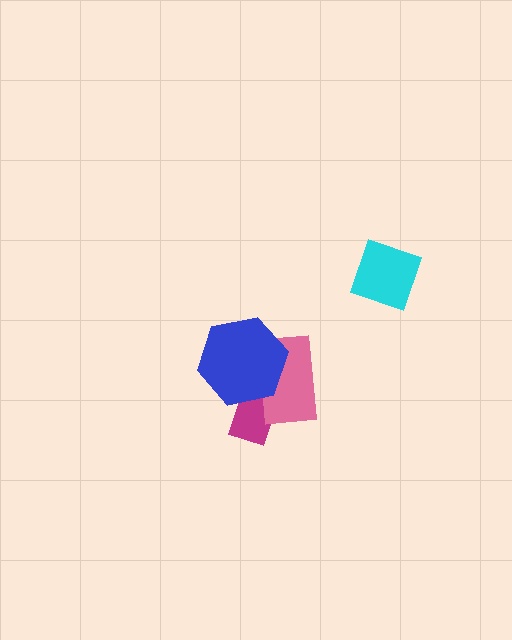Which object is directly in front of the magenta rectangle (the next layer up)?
The pink rectangle is directly in front of the magenta rectangle.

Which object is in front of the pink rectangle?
The blue hexagon is in front of the pink rectangle.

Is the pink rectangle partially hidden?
Yes, it is partially covered by another shape.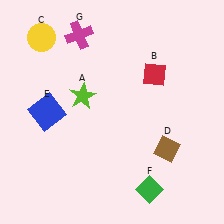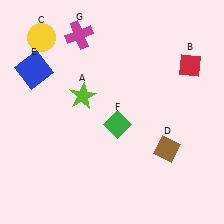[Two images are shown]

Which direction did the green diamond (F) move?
The green diamond (F) moved up.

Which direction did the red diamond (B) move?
The red diamond (B) moved right.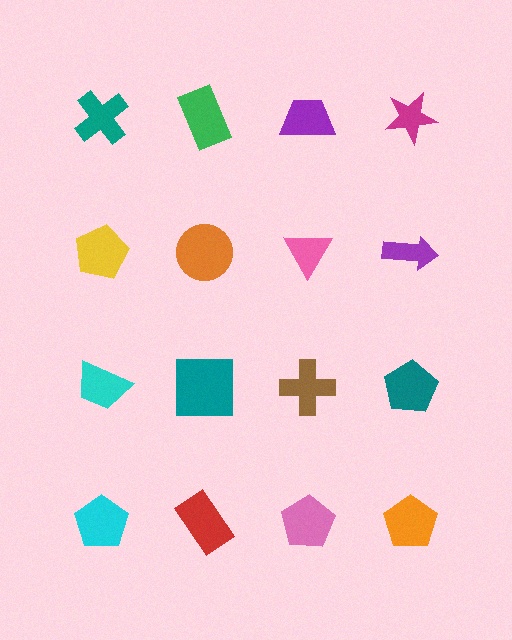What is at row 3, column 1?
A cyan trapezoid.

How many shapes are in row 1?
4 shapes.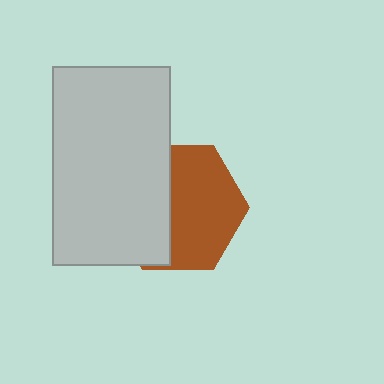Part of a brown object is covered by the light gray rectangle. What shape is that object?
It is a hexagon.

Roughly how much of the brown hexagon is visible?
About half of it is visible (roughly 57%).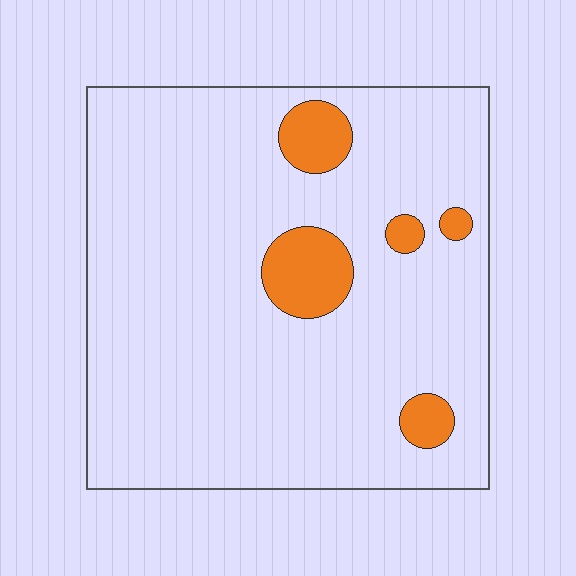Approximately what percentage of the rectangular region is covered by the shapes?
Approximately 10%.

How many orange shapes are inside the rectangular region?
5.